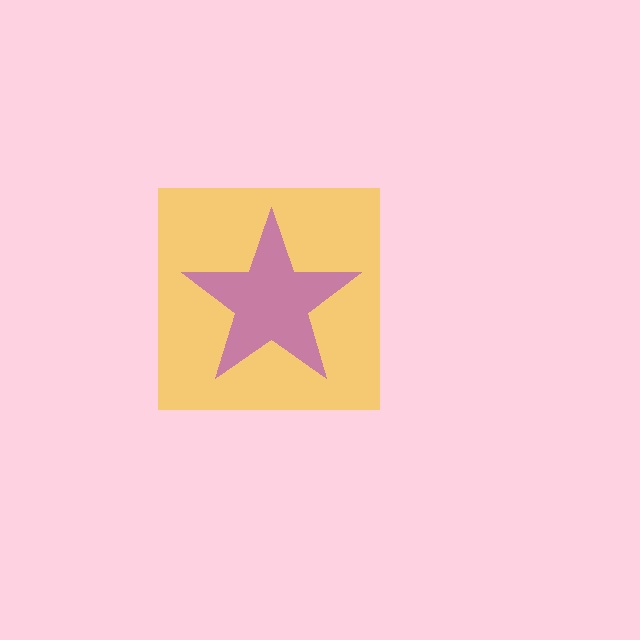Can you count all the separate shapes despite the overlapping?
Yes, there are 2 separate shapes.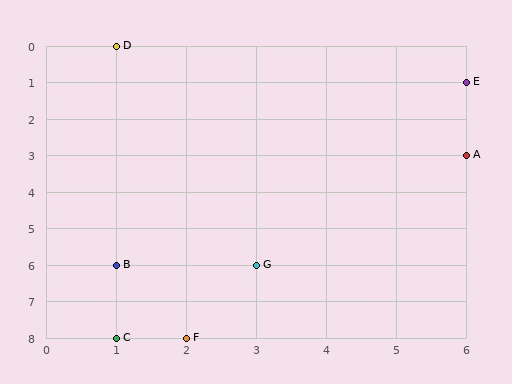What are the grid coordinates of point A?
Point A is at grid coordinates (6, 3).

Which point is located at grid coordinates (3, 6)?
Point G is at (3, 6).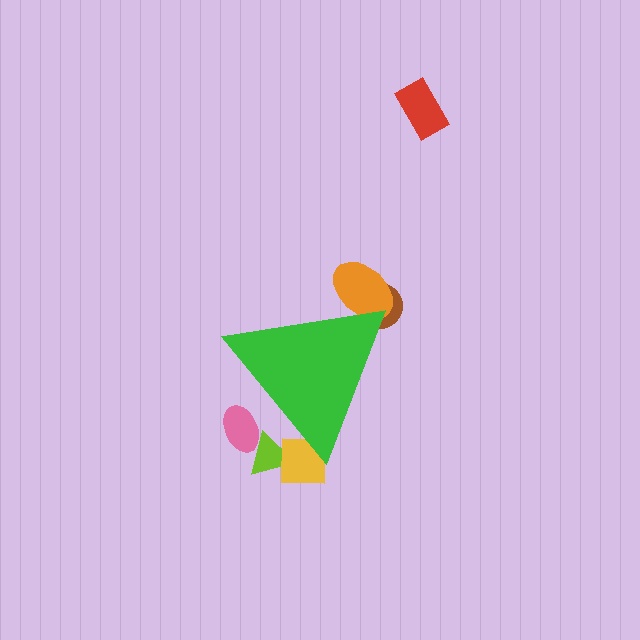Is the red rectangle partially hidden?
No, the red rectangle is fully visible.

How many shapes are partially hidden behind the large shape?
5 shapes are partially hidden.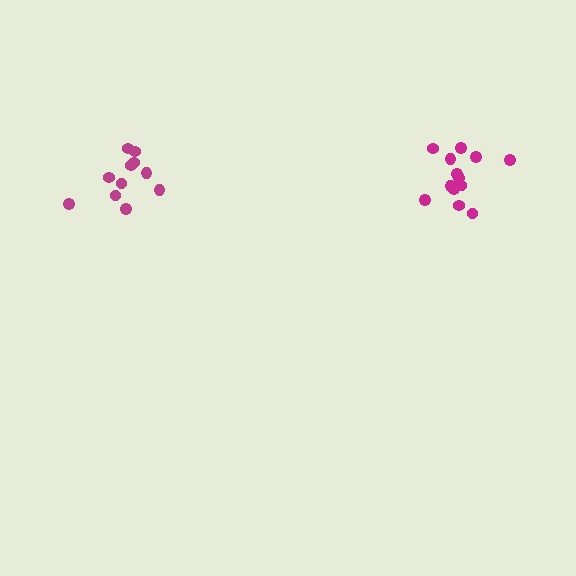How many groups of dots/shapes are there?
There are 2 groups.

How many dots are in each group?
Group 1: 13 dots, Group 2: 11 dots (24 total).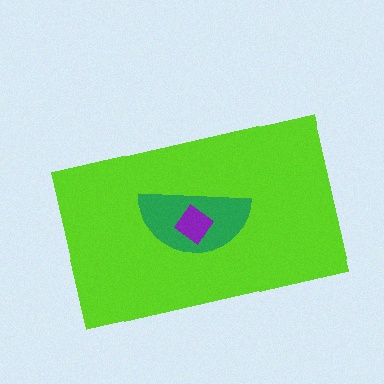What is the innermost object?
The purple diamond.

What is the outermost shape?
The lime rectangle.